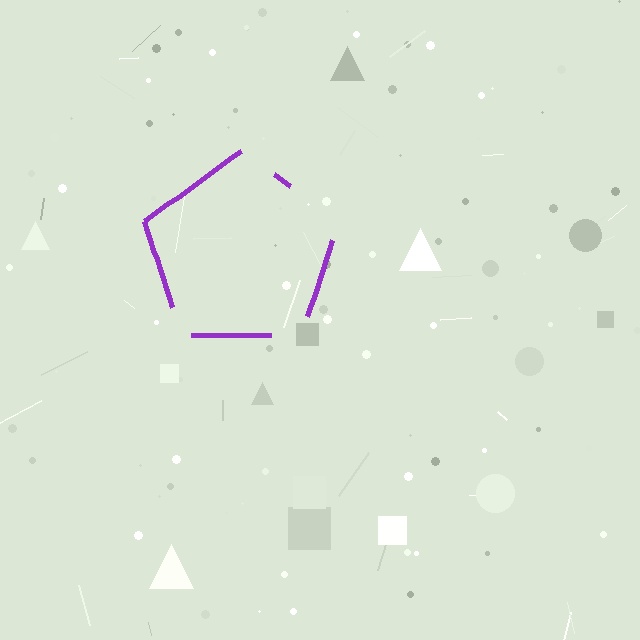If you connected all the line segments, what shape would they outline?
They would outline a pentagon.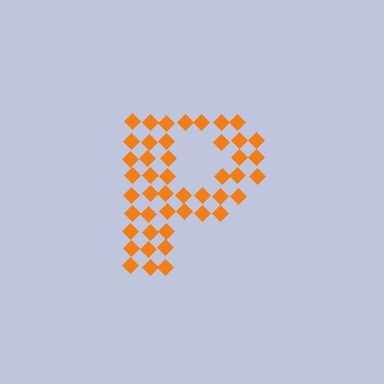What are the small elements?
The small elements are diamonds.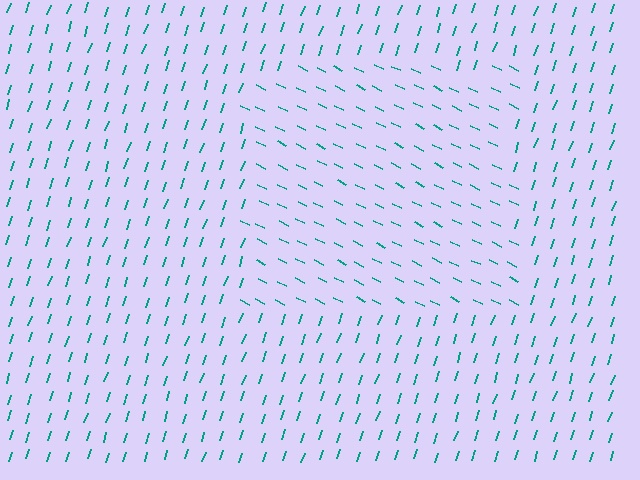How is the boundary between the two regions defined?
The boundary is defined purely by a change in line orientation (approximately 82 degrees difference). All lines are the same color and thickness.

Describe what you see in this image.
The image is filled with small teal line segments. A rectangle region in the image has lines oriented differently from the surrounding lines, creating a visible texture boundary.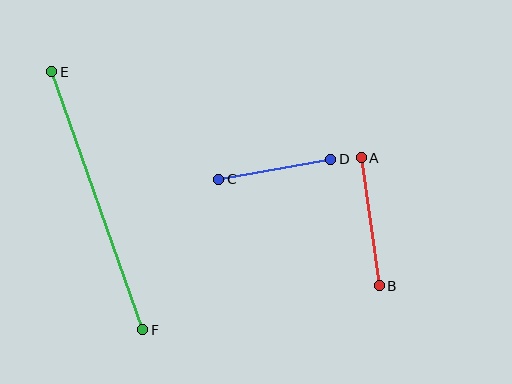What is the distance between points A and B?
The distance is approximately 129 pixels.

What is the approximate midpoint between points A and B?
The midpoint is at approximately (370, 222) pixels.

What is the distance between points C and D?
The distance is approximately 114 pixels.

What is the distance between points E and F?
The distance is approximately 274 pixels.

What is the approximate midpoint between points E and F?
The midpoint is at approximately (97, 201) pixels.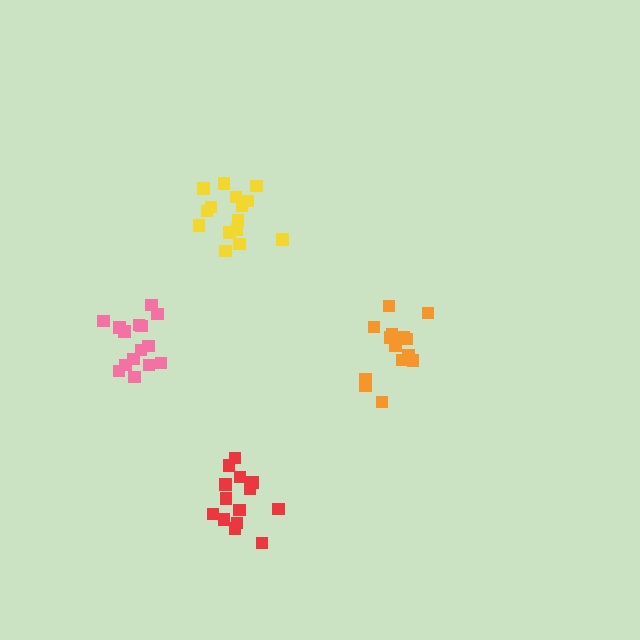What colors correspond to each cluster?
The clusters are colored: yellow, red, pink, orange.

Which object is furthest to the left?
The pink cluster is leftmost.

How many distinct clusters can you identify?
There are 4 distinct clusters.